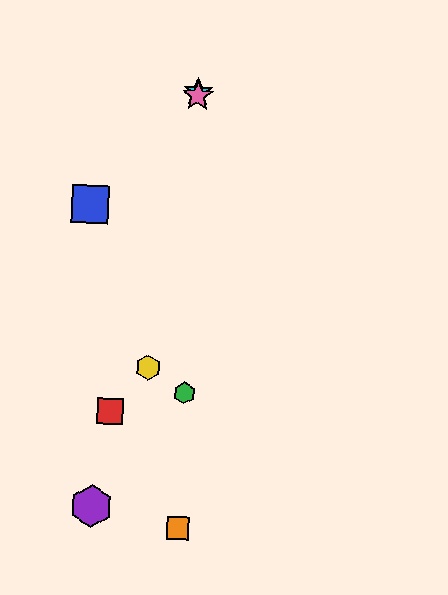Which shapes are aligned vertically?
The green hexagon, the orange square, the cyan star, the pink star are aligned vertically.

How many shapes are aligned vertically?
4 shapes (the green hexagon, the orange square, the cyan star, the pink star) are aligned vertically.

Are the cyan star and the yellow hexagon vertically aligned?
No, the cyan star is at x≈198 and the yellow hexagon is at x≈148.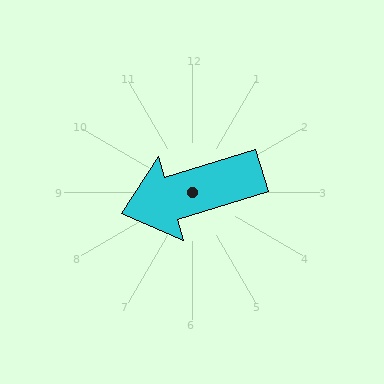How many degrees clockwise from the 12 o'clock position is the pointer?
Approximately 253 degrees.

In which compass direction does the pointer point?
West.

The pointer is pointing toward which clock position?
Roughly 8 o'clock.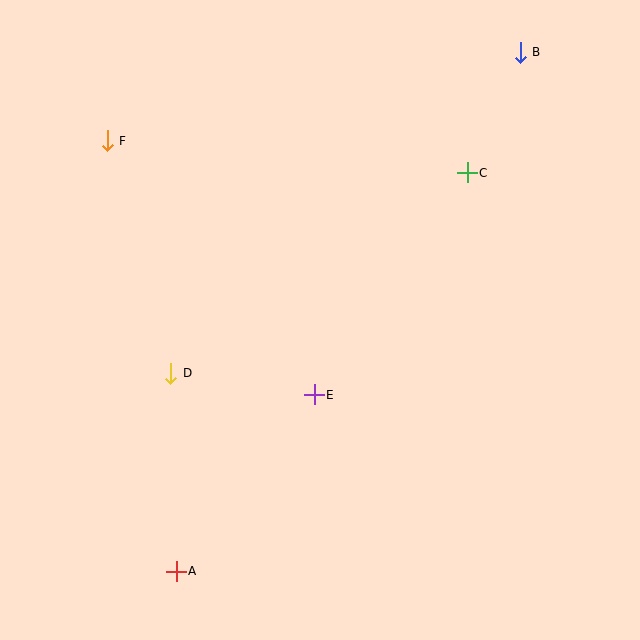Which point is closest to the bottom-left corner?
Point A is closest to the bottom-left corner.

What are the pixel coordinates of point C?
Point C is at (467, 173).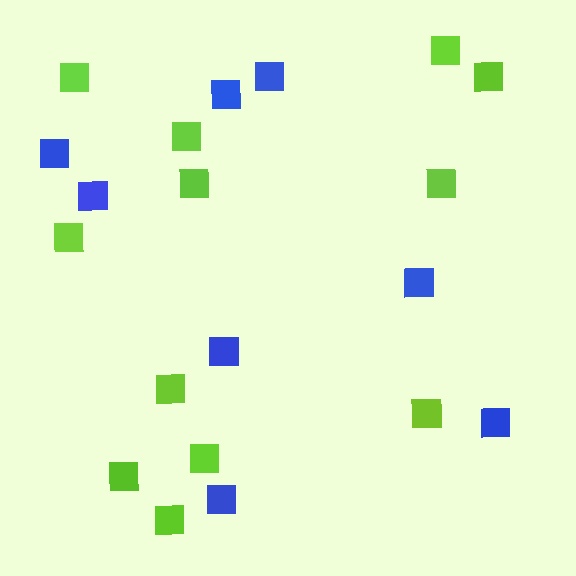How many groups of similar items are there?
There are 2 groups: one group of blue squares (8) and one group of lime squares (12).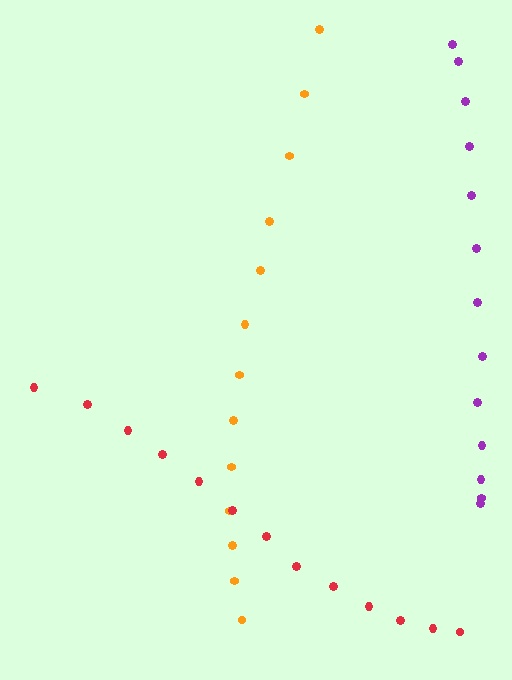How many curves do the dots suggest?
There are 3 distinct paths.